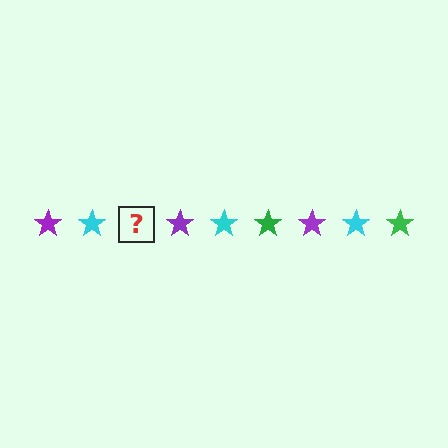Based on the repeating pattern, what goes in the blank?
The blank should be a green star.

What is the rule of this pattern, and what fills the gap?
The rule is that the pattern cycles through purple, cyan, green stars. The gap should be filled with a green star.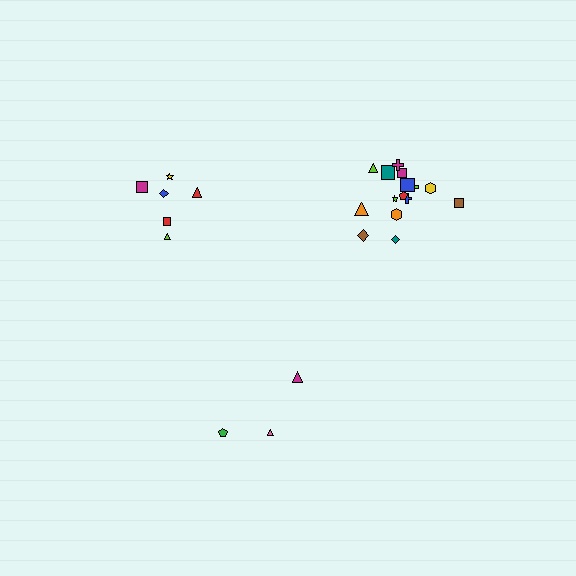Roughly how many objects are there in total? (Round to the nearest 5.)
Roughly 25 objects in total.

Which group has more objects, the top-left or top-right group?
The top-right group.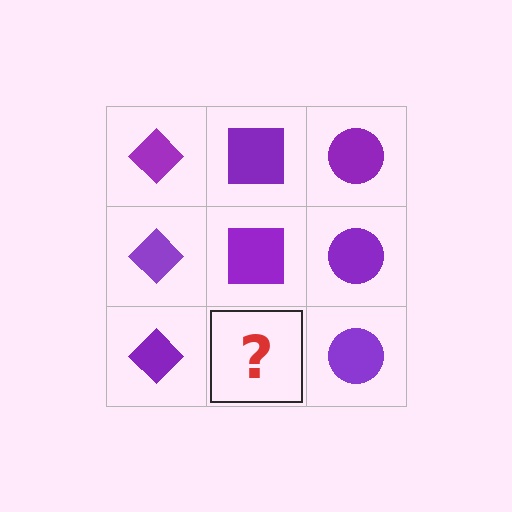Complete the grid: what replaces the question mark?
The question mark should be replaced with a purple square.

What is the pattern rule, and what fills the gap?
The rule is that each column has a consistent shape. The gap should be filled with a purple square.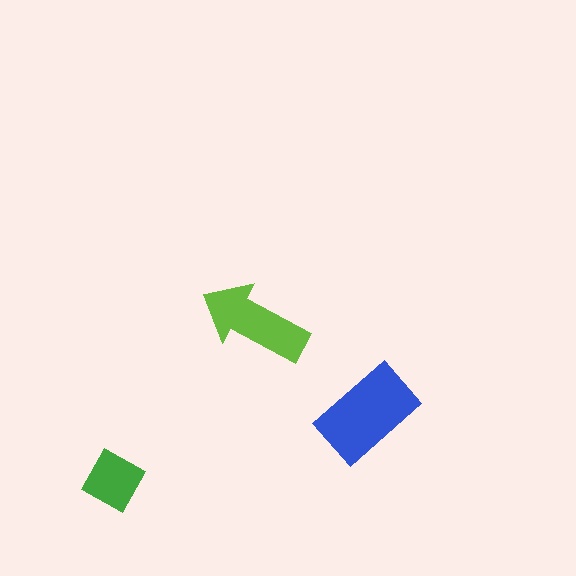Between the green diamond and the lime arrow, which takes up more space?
The lime arrow.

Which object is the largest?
The blue rectangle.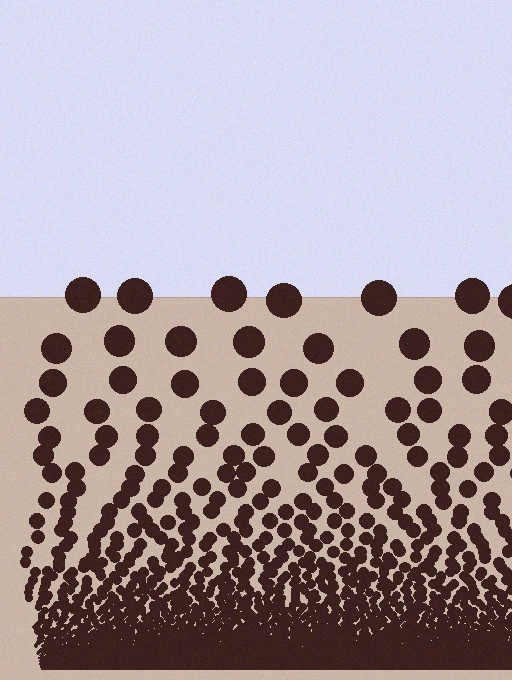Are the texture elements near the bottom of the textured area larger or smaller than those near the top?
Smaller. The gradient is inverted — elements near the bottom are smaller and denser.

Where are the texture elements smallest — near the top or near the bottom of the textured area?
Near the bottom.